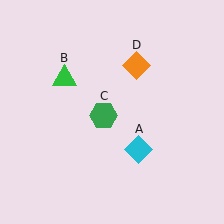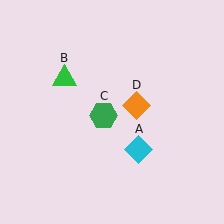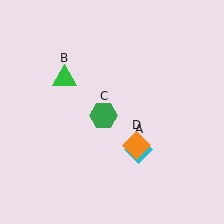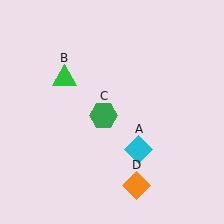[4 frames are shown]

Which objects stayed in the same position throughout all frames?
Cyan diamond (object A) and green triangle (object B) and green hexagon (object C) remained stationary.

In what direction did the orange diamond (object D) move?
The orange diamond (object D) moved down.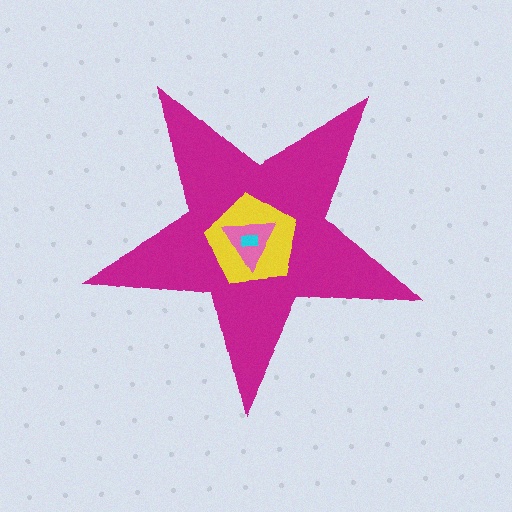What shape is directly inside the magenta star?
The yellow pentagon.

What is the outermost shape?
The magenta star.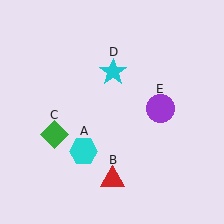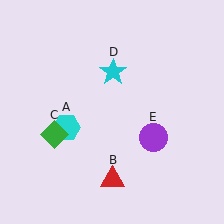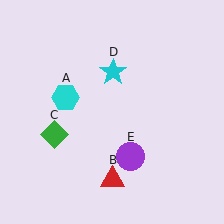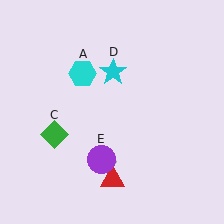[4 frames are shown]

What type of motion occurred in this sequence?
The cyan hexagon (object A), purple circle (object E) rotated clockwise around the center of the scene.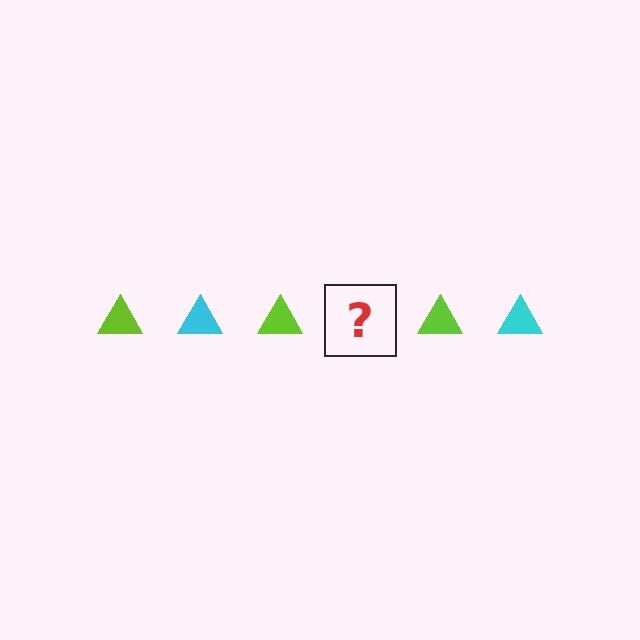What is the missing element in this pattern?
The missing element is a cyan triangle.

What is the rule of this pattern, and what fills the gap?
The rule is that the pattern cycles through lime, cyan triangles. The gap should be filled with a cyan triangle.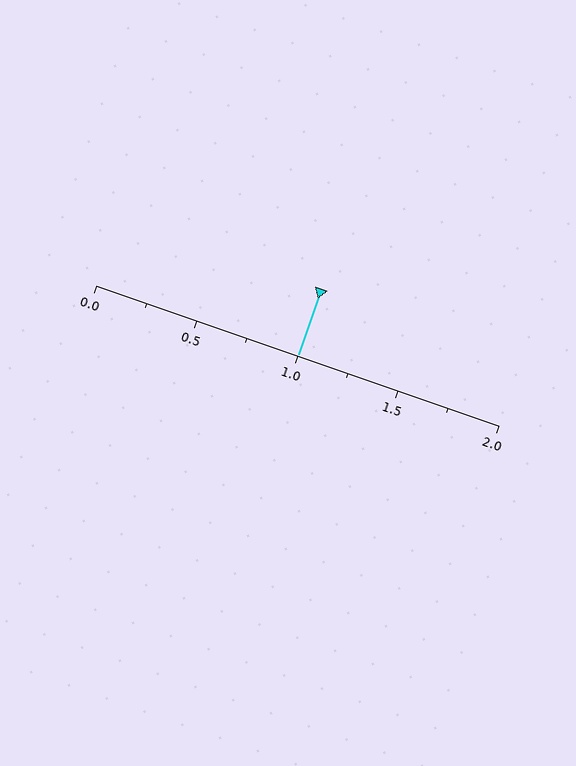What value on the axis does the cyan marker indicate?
The marker indicates approximately 1.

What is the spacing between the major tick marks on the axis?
The major ticks are spaced 0.5 apart.